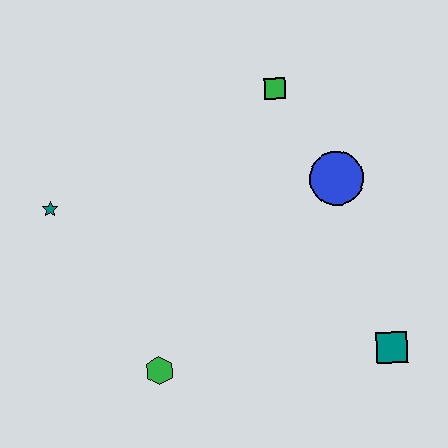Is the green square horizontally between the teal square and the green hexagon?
Yes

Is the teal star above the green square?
No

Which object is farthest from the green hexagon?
The green square is farthest from the green hexagon.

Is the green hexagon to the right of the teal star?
Yes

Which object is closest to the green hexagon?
The teal star is closest to the green hexagon.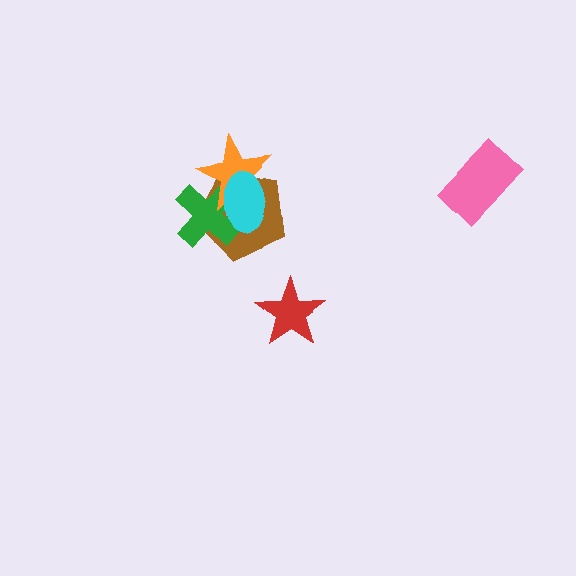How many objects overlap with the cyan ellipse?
3 objects overlap with the cyan ellipse.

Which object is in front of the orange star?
The cyan ellipse is in front of the orange star.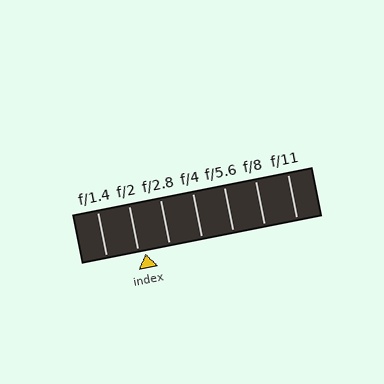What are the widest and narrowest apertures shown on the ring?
The widest aperture shown is f/1.4 and the narrowest is f/11.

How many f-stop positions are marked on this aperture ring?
There are 7 f-stop positions marked.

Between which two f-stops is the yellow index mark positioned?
The index mark is between f/2 and f/2.8.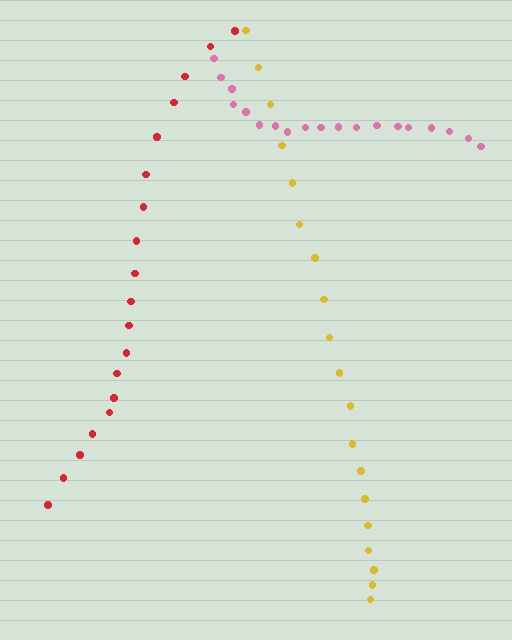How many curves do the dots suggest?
There are 3 distinct paths.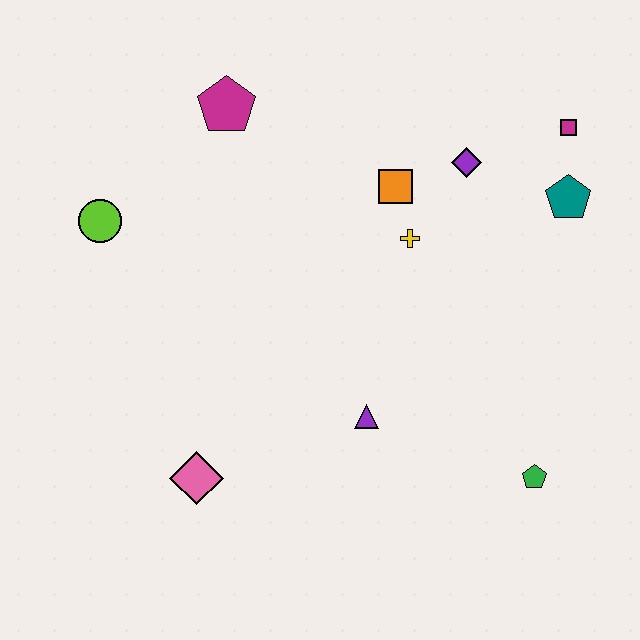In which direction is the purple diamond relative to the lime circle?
The purple diamond is to the right of the lime circle.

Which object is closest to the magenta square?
The teal pentagon is closest to the magenta square.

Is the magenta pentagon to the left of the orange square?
Yes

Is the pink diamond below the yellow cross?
Yes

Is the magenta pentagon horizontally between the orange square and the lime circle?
Yes